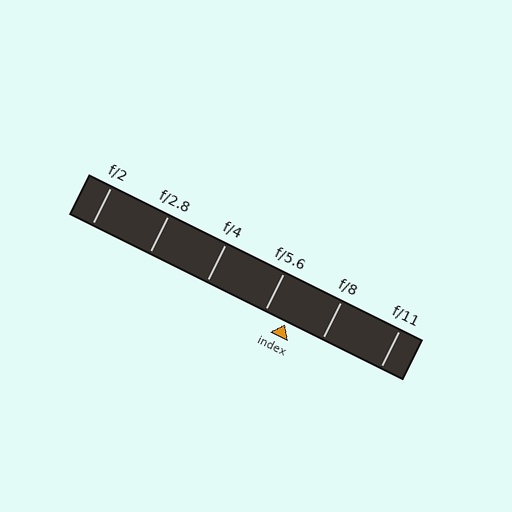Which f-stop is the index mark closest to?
The index mark is closest to f/5.6.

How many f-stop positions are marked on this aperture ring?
There are 6 f-stop positions marked.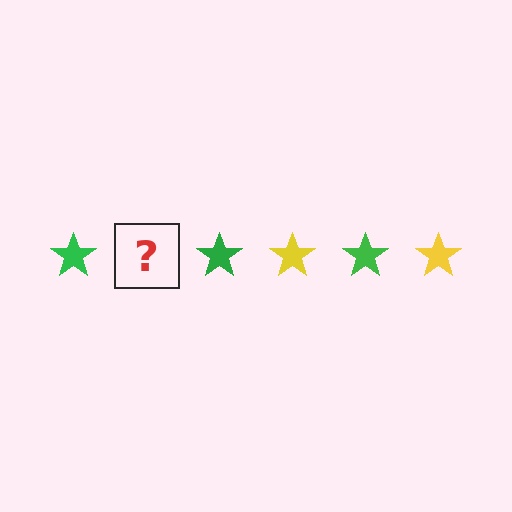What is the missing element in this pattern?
The missing element is a yellow star.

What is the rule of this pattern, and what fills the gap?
The rule is that the pattern cycles through green, yellow stars. The gap should be filled with a yellow star.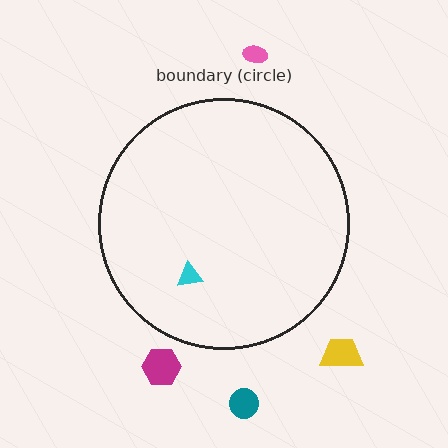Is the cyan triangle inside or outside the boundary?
Inside.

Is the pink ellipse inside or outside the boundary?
Outside.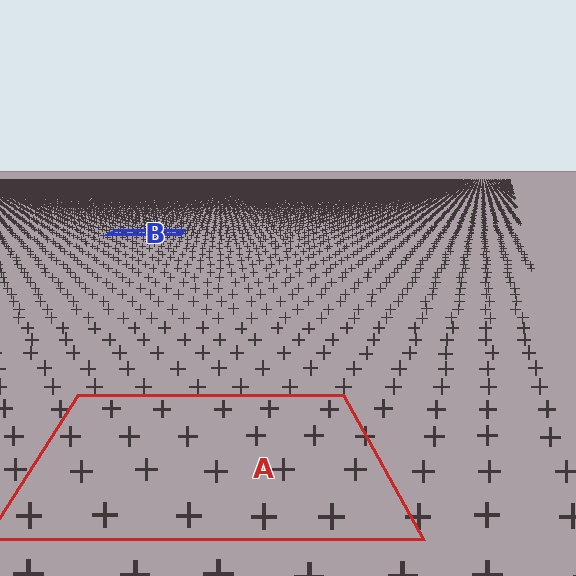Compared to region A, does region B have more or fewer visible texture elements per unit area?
Region B has more texture elements per unit area — they are packed more densely because it is farther away.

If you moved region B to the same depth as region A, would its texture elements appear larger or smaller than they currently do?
They would appear larger. At a closer depth, the same texture elements are projected at a bigger on-screen size.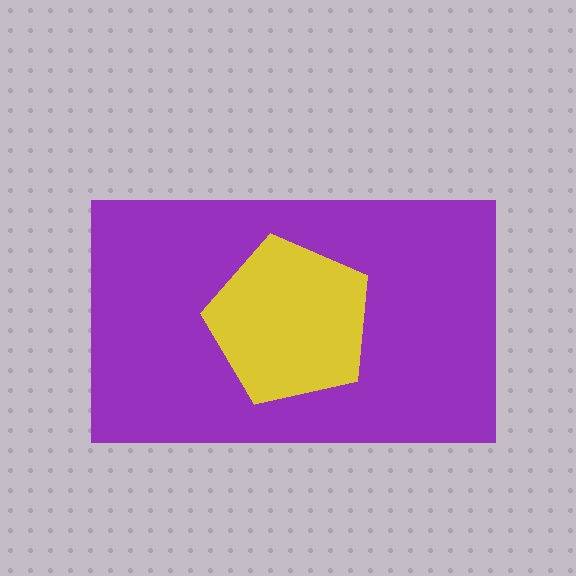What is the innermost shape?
The yellow pentagon.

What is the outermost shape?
The purple rectangle.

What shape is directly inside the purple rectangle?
The yellow pentagon.